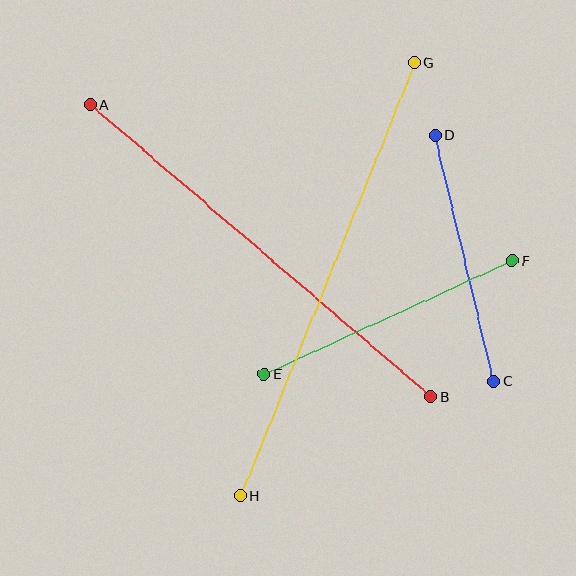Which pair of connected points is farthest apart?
Points G and H are farthest apart.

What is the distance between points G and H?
The distance is approximately 467 pixels.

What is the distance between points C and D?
The distance is approximately 253 pixels.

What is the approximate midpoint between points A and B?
The midpoint is at approximately (261, 251) pixels.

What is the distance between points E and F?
The distance is approximately 273 pixels.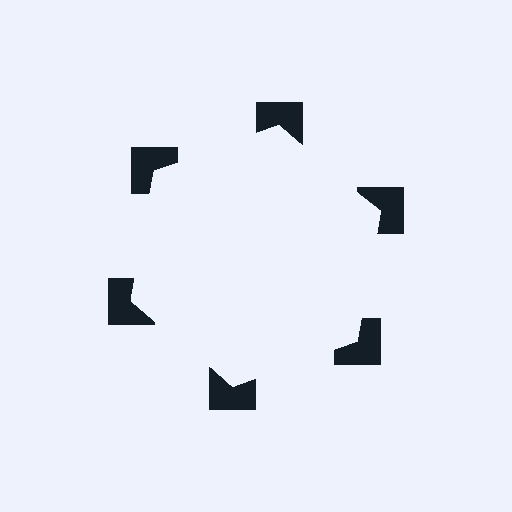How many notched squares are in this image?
There are 6 — one at each vertex of the illusory hexagon.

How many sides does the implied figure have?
6 sides.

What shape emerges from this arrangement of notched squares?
An illusory hexagon — its edges are inferred from the aligned wedge cuts in the notched squares, not physically drawn.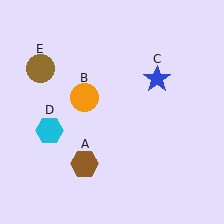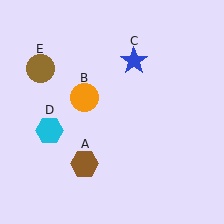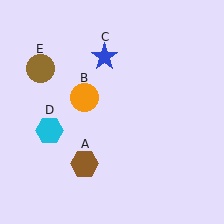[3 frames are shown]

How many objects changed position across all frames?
1 object changed position: blue star (object C).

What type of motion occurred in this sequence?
The blue star (object C) rotated counterclockwise around the center of the scene.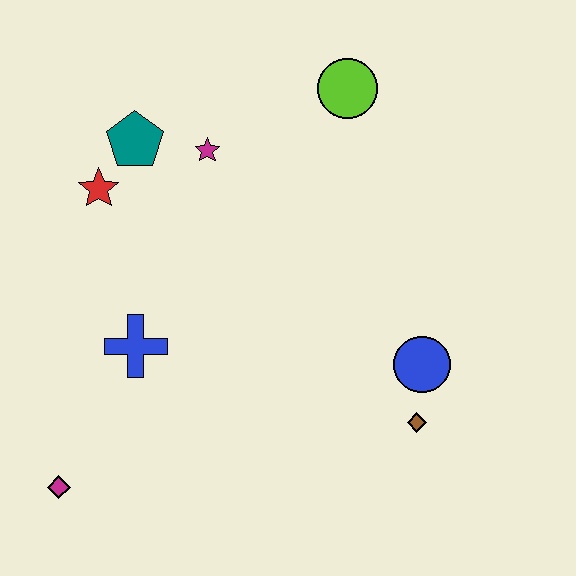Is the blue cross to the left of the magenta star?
Yes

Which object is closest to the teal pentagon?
The red star is closest to the teal pentagon.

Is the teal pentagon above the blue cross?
Yes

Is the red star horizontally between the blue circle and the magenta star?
No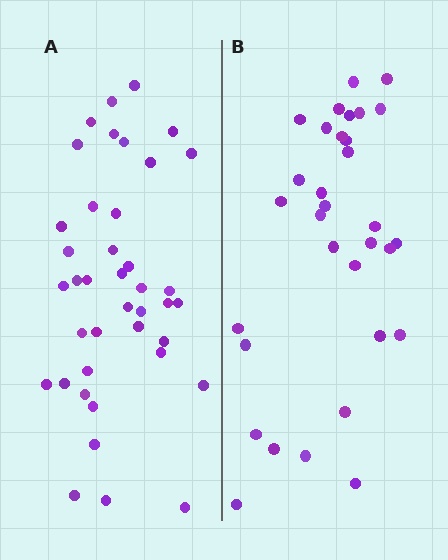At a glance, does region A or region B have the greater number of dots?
Region A (the left region) has more dots.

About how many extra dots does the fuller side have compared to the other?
Region A has roughly 8 or so more dots than region B.